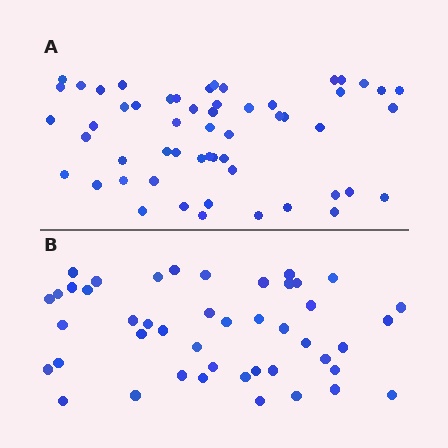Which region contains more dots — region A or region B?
Region A (the top region) has more dots.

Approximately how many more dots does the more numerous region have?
Region A has roughly 10 or so more dots than region B.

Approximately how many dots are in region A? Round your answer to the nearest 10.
About 60 dots. (The exact count is 55, which rounds to 60.)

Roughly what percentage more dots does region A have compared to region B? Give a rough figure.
About 20% more.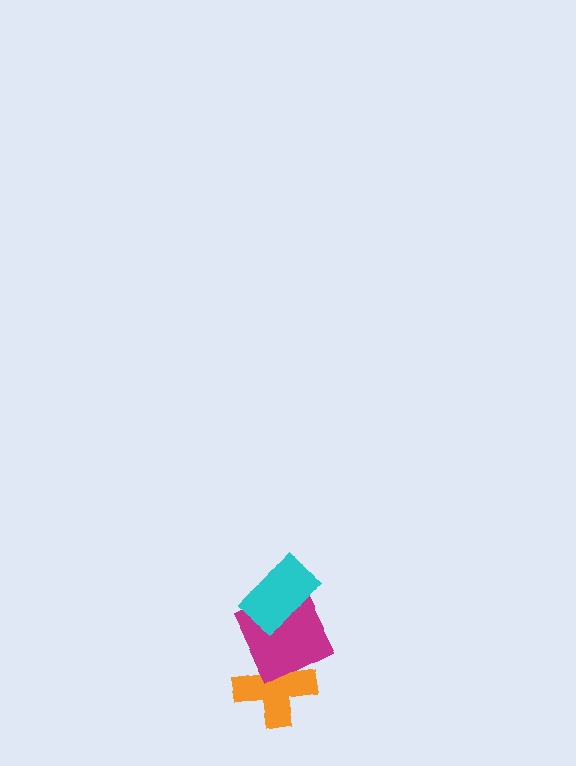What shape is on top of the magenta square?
The cyan rectangle is on top of the magenta square.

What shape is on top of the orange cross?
The magenta square is on top of the orange cross.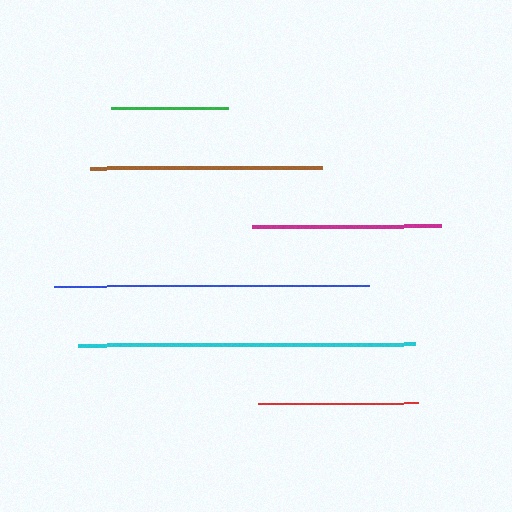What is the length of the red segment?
The red segment is approximately 160 pixels long.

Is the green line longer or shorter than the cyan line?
The cyan line is longer than the green line.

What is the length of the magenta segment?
The magenta segment is approximately 188 pixels long.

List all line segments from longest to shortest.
From longest to shortest: cyan, blue, brown, magenta, red, green.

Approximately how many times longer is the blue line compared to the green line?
The blue line is approximately 2.7 times the length of the green line.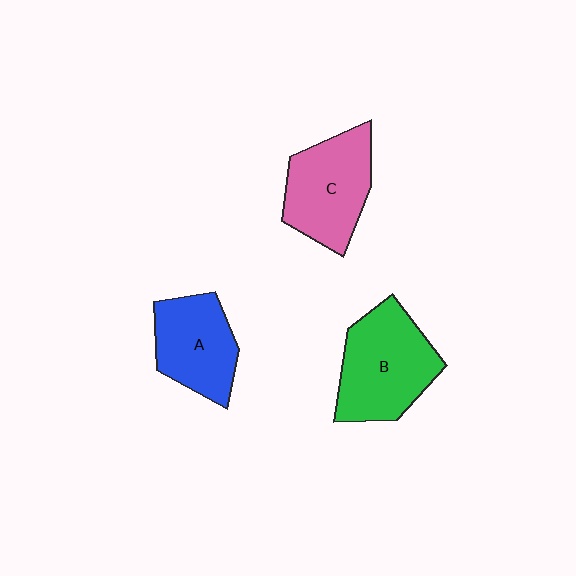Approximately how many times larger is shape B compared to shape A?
Approximately 1.3 times.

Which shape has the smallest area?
Shape A (blue).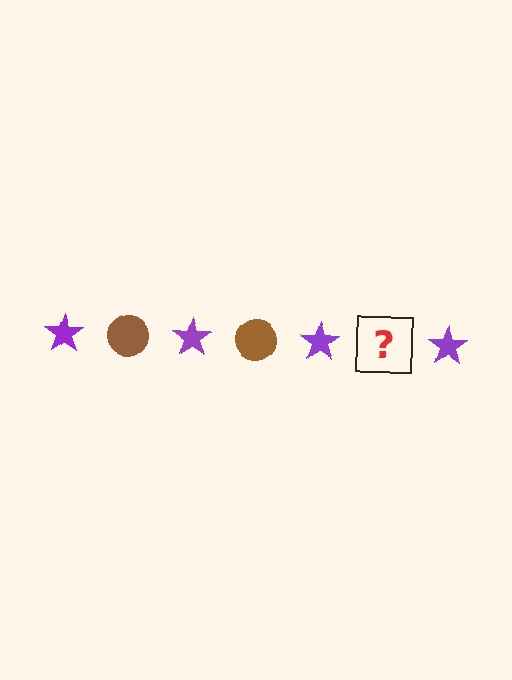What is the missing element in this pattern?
The missing element is a brown circle.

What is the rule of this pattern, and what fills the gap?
The rule is that the pattern alternates between purple star and brown circle. The gap should be filled with a brown circle.